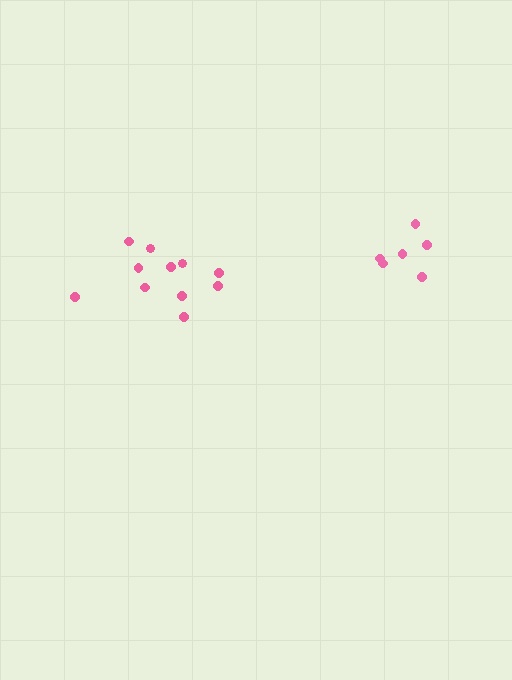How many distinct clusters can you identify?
There are 2 distinct clusters.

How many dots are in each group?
Group 1: 11 dots, Group 2: 6 dots (17 total).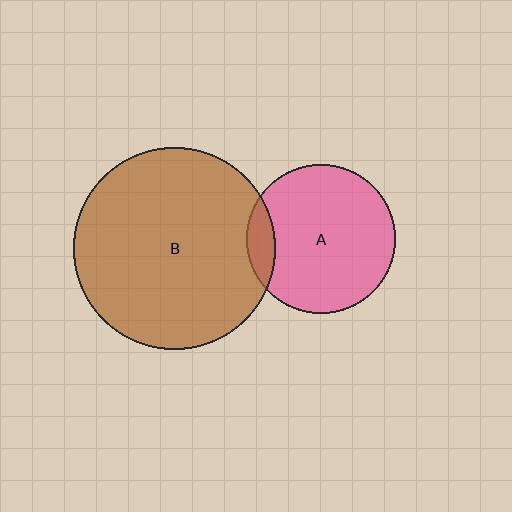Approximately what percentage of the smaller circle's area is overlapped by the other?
Approximately 10%.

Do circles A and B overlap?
Yes.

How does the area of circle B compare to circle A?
Approximately 1.9 times.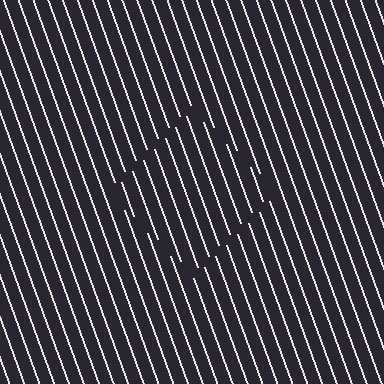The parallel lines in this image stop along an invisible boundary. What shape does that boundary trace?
An illusory square. The interior of the shape contains the same grating, shifted by half a period — the contour is defined by the phase discontinuity where line-ends from the inner and outer gratings abut.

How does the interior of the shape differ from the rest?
The interior of the shape contains the same grating, shifted by half a period — the contour is defined by the phase discontinuity where line-ends from the inner and outer gratings abut.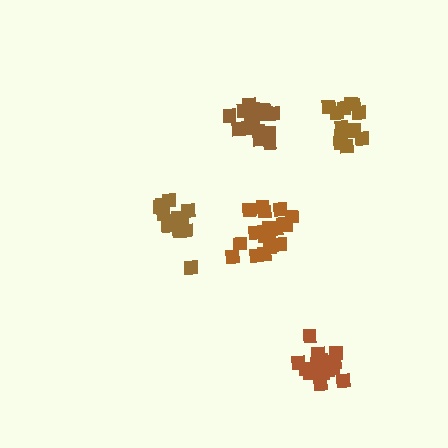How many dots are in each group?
Group 1: 15 dots, Group 2: 16 dots, Group 3: 16 dots, Group 4: 19 dots, Group 5: 17 dots (83 total).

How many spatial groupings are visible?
There are 5 spatial groupings.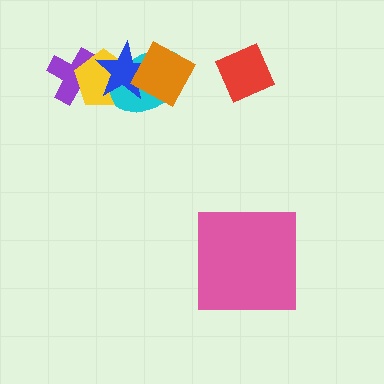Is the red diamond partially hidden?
No, no other shape covers it.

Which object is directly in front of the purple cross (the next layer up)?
The yellow pentagon is directly in front of the purple cross.